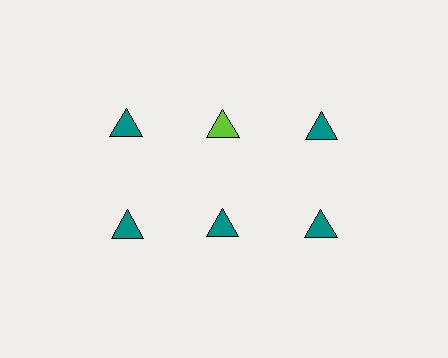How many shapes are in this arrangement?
There are 6 shapes arranged in a grid pattern.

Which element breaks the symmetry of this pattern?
The lime triangle in the top row, second from left column breaks the symmetry. All other shapes are teal triangles.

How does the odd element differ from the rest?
It has a different color: lime instead of teal.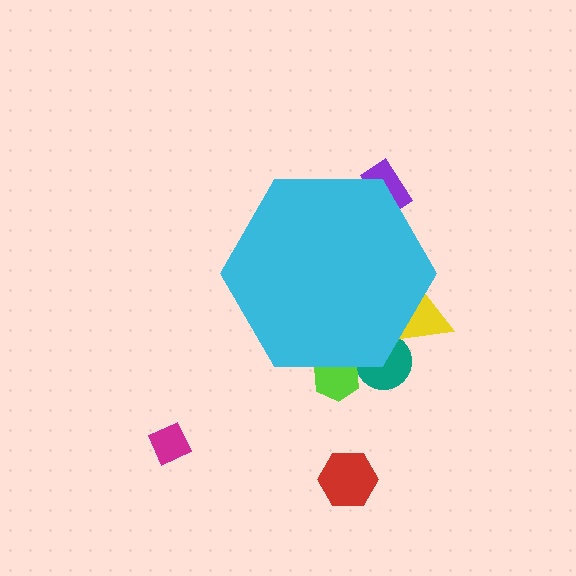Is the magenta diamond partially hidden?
No, the magenta diamond is fully visible.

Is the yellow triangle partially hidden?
Yes, the yellow triangle is partially hidden behind the cyan hexagon.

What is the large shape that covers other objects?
A cyan hexagon.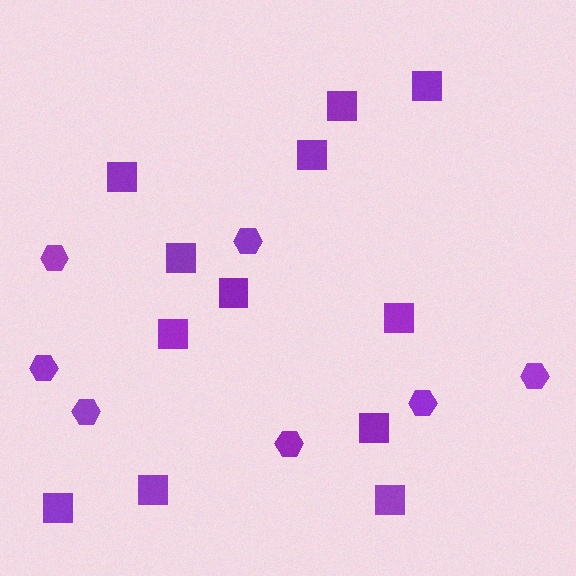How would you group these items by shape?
There are 2 groups: one group of squares (12) and one group of hexagons (7).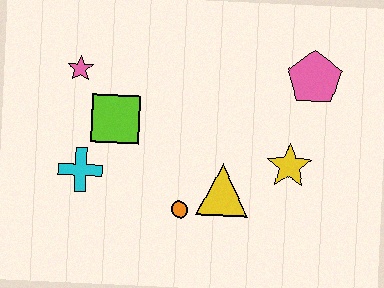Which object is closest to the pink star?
The lime square is closest to the pink star.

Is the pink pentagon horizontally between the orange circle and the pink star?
No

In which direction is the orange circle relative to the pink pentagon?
The orange circle is below the pink pentagon.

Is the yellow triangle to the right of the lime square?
Yes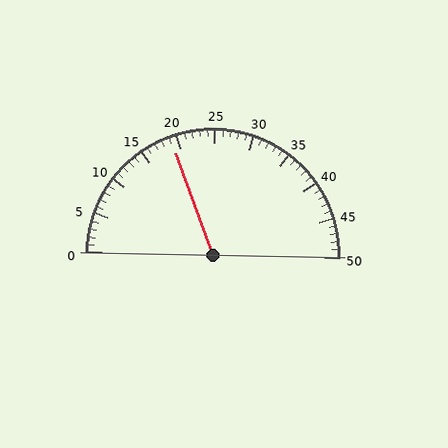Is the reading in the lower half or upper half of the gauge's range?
The reading is in the lower half of the range (0 to 50).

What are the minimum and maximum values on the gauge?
The gauge ranges from 0 to 50.